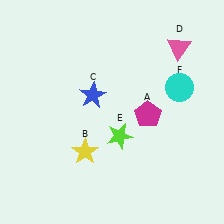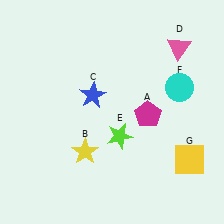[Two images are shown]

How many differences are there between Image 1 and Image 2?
There is 1 difference between the two images.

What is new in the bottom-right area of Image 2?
A yellow square (G) was added in the bottom-right area of Image 2.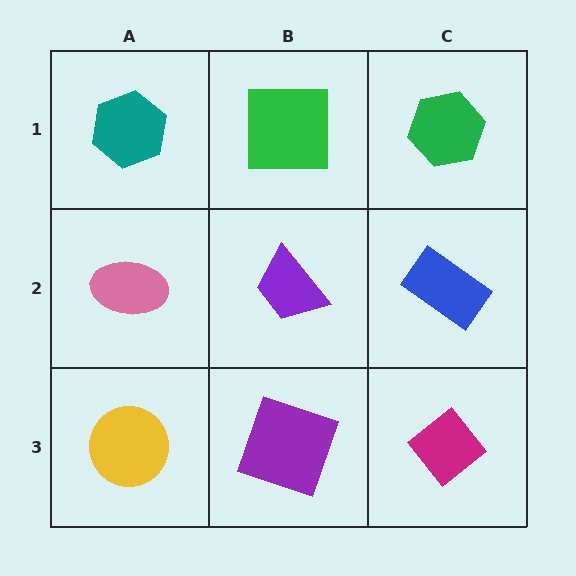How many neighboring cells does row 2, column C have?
3.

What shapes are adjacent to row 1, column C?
A blue rectangle (row 2, column C), a green square (row 1, column B).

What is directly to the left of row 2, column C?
A purple trapezoid.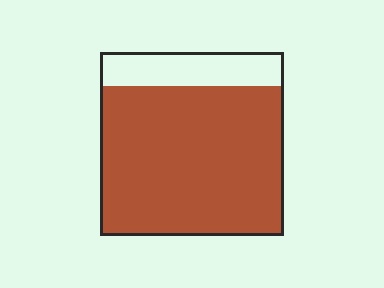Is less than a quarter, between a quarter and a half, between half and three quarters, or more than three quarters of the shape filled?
More than three quarters.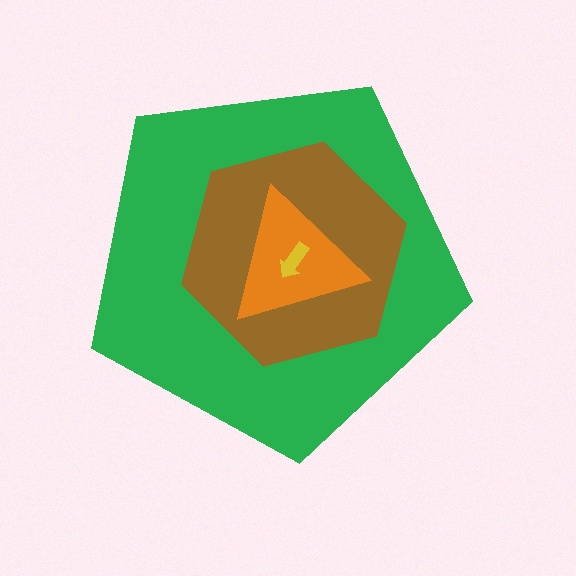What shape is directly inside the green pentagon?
The brown hexagon.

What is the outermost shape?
The green pentagon.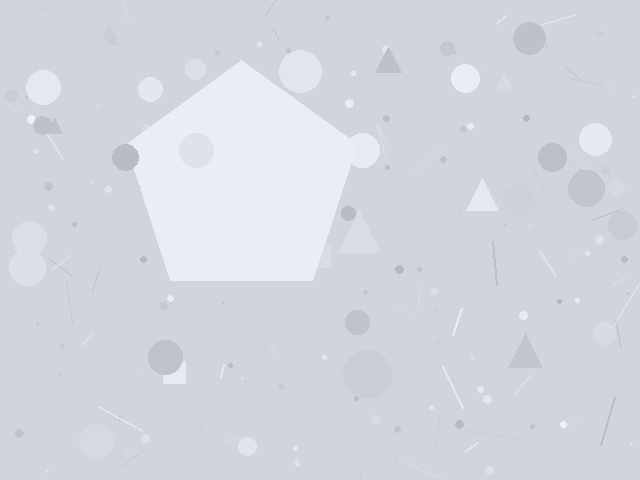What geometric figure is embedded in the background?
A pentagon is embedded in the background.